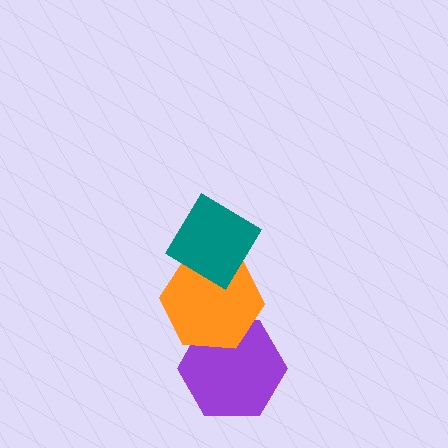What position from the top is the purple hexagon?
The purple hexagon is 3rd from the top.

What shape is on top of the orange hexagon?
The teal diamond is on top of the orange hexagon.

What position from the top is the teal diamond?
The teal diamond is 1st from the top.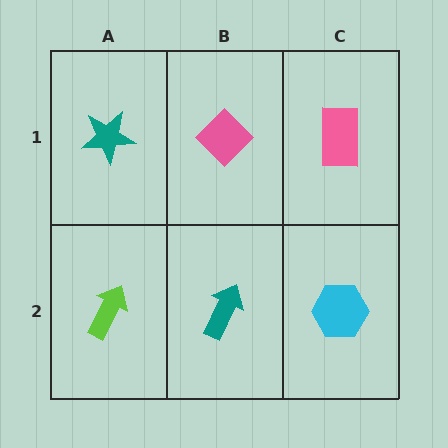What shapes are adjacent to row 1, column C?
A cyan hexagon (row 2, column C), a pink diamond (row 1, column B).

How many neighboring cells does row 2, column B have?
3.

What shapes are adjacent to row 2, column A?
A teal star (row 1, column A), a teal arrow (row 2, column B).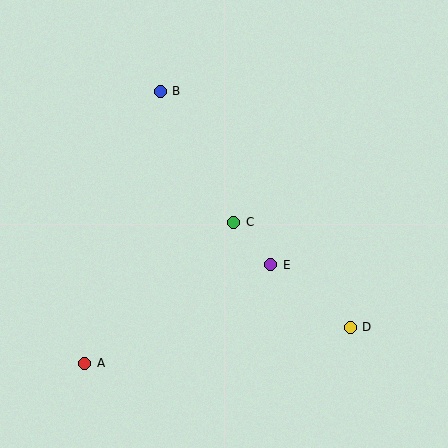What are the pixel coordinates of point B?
Point B is at (160, 91).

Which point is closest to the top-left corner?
Point B is closest to the top-left corner.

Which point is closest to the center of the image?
Point C at (234, 222) is closest to the center.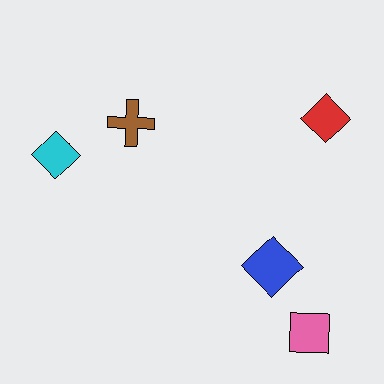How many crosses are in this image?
There is 1 cross.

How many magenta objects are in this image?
There are no magenta objects.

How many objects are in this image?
There are 5 objects.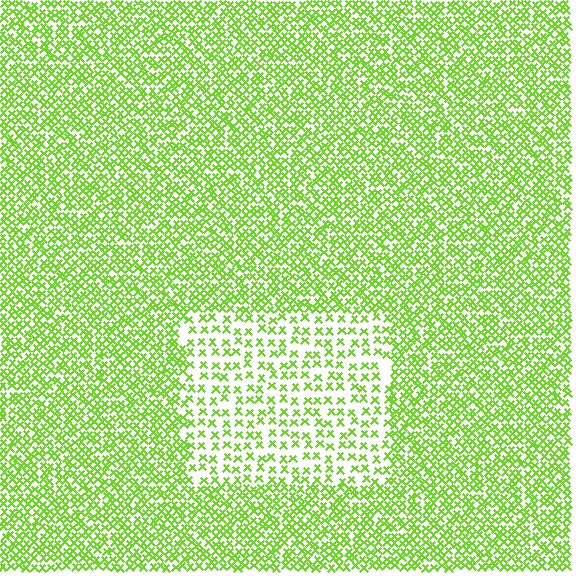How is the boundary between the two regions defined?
The boundary is defined by a change in element density (approximately 2.2x ratio). All elements are the same color, size, and shape.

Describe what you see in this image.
The image contains small lime elements arranged at two different densities. A rectangle-shaped region is visible where the elements are less densely packed than the surrounding area.